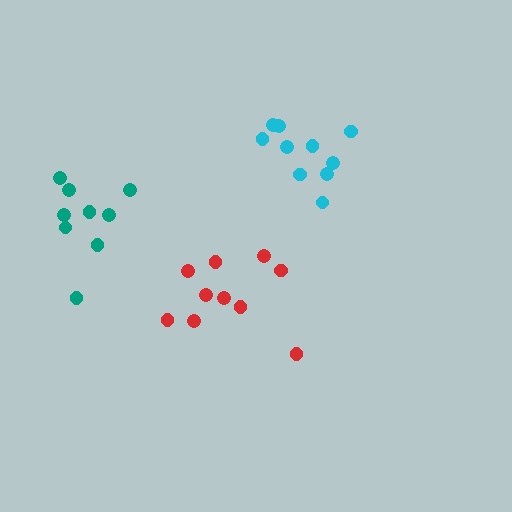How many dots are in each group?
Group 1: 10 dots, Group 2: 10 dots, Group 3: 9 dots (29 total).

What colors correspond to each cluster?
The clusters are colored: cyan, red, teal.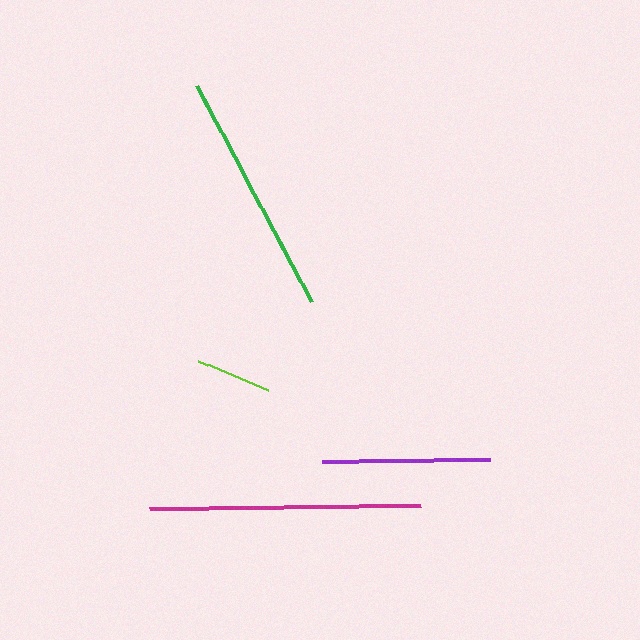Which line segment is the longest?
The magenta line is the longest at approximately 271 pixels.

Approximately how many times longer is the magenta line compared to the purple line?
The magenta line is approximately 1.6 times the length of the purple line.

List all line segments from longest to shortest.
From longest to shortest: magenta, green, purple, lime.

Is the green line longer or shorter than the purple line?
The green line is longer than the purple line.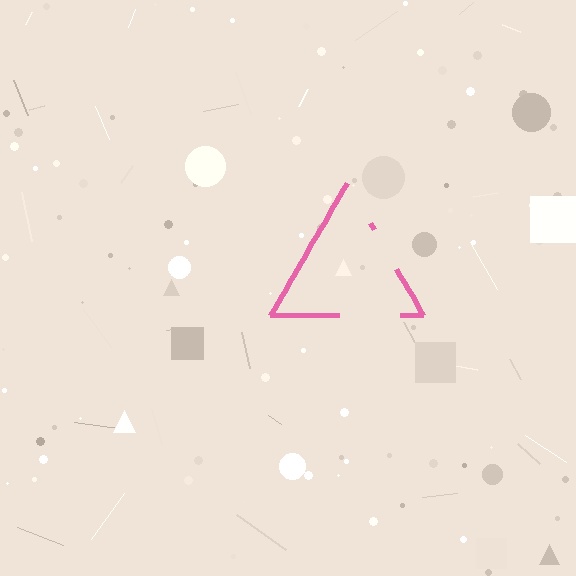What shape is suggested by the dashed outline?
The dashed outline suggests a triangle.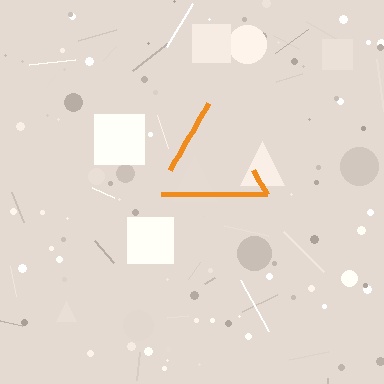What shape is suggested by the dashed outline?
The dashed outline suggests a triangle.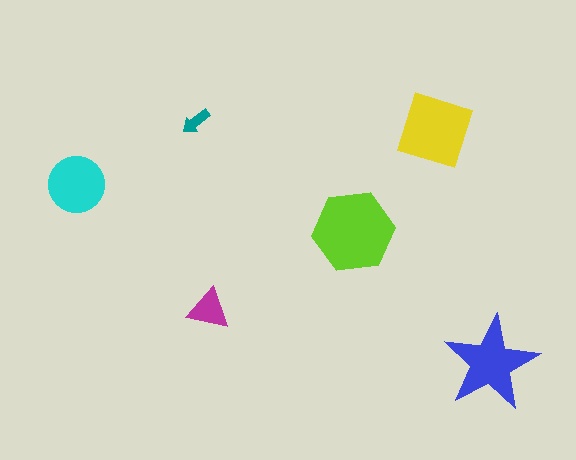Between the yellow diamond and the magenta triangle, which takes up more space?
The yellow diamond.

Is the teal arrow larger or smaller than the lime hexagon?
Smaller.